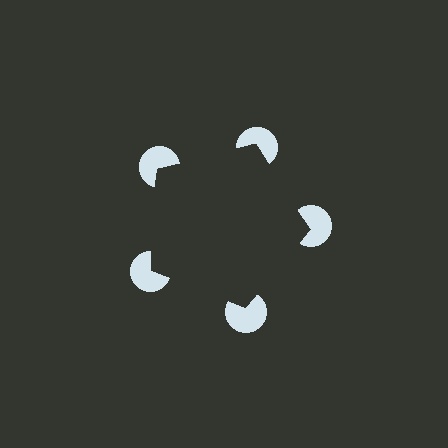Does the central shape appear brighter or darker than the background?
It typically appears slightly darker than the background, even though no actual brightness change is drawn.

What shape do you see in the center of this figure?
An illusory pentagon — its edges are inferred from the aligned wedge cuts in the pac-man discs, not physically drawn.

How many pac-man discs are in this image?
There are 5 — one at each vertex of the illusory pentagon.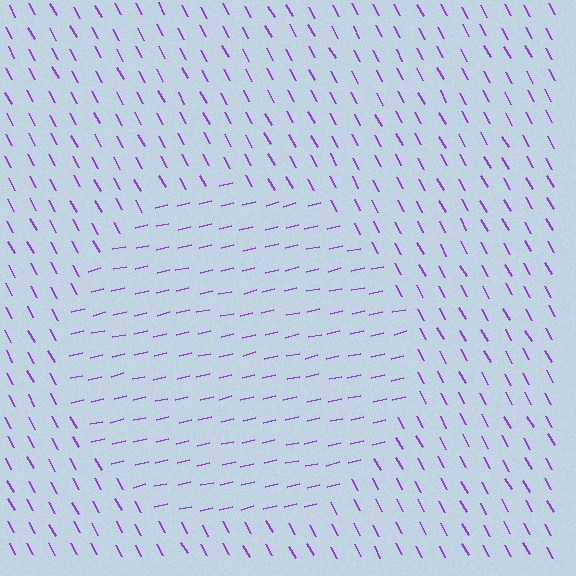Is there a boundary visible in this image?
Yes, there is a texture boundary formed by a change in line orientation.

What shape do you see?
I see a circle.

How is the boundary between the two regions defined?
The boundary is defined purely by a change in line orientation (approximately 74 degrees difference). All lines are the same color and thickness.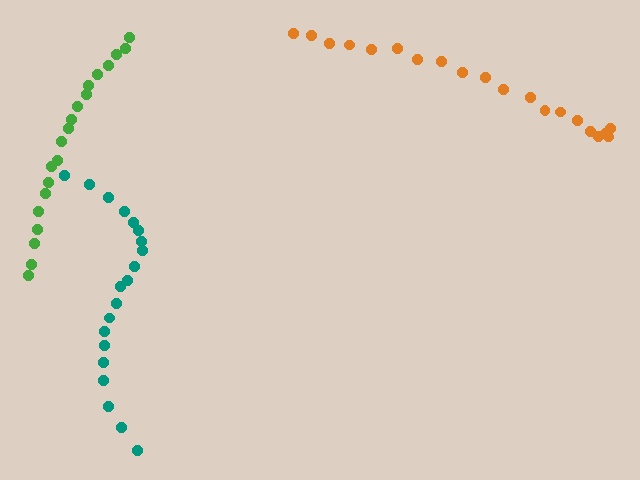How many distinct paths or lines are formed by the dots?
There are 3 distinct paths.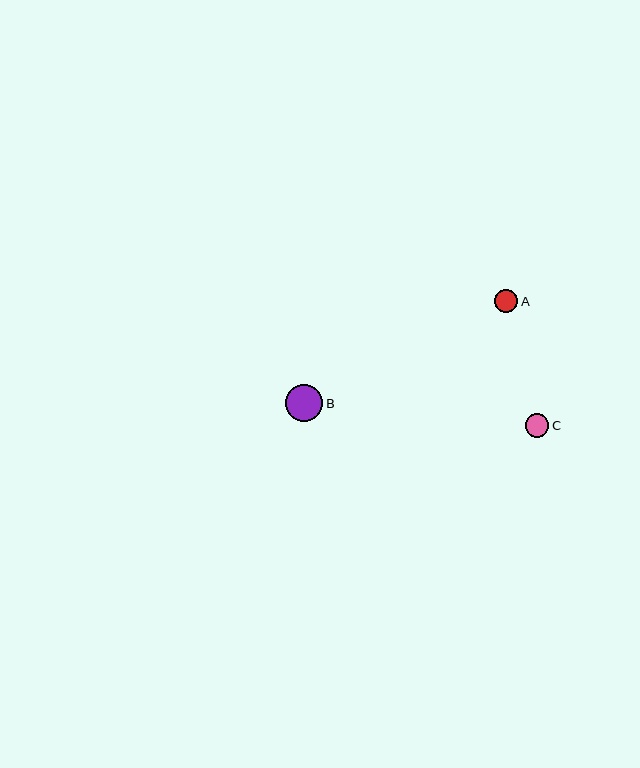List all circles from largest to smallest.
From largest to smallest: B, C, A.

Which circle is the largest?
Circle B is the largest with a size of approximately 37 pixels.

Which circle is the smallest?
Circle A is the smallest with a size of approximately 23 pixels.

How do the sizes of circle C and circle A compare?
Circle C and circle A are approximately the same size.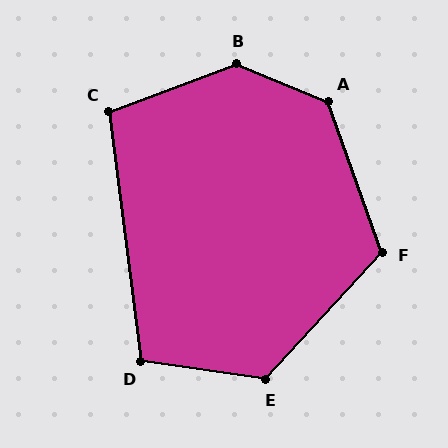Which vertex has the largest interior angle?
B, at approximately 137 degrees.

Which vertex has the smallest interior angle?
C, at approximately 103 degrees.